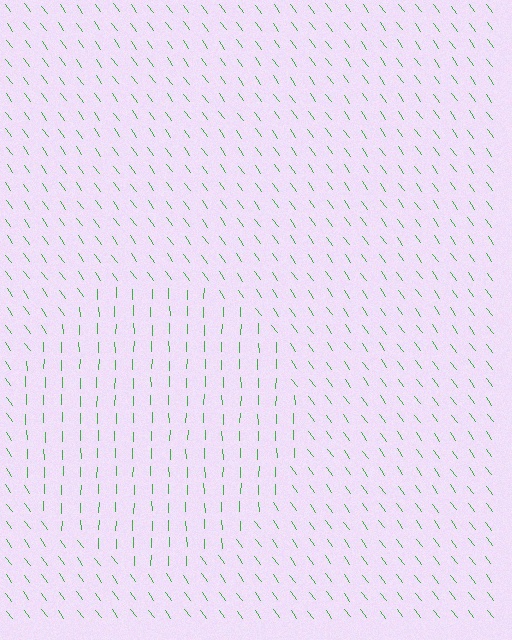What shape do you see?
I see a circle.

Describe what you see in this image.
The image is filled with small green line segments. A circle region in the image has lines oriented differently from the surrounding lines, creating a visible texture boundary.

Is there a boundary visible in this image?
Yes, there is a texture boundary formed by a change in line orientation.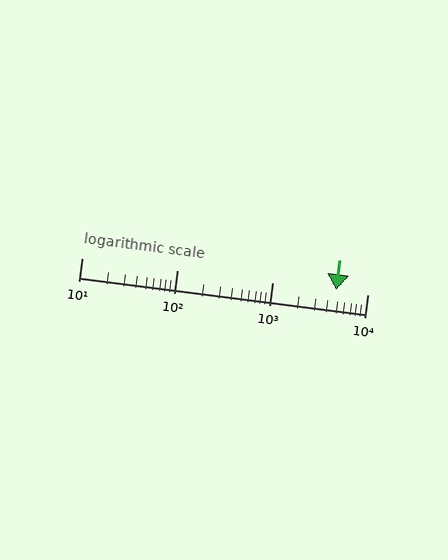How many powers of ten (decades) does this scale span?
The scale spans 3 decades, from 10 to 10000.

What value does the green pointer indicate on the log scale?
The pointer indicates approximately 4700.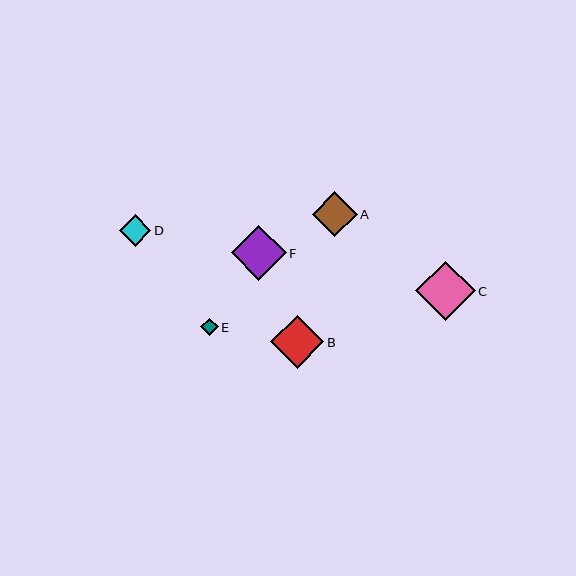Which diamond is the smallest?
Diamond E is the smallest with a size of approximately 17 pixels.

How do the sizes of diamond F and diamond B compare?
Diamond F and diamond B are approximately the same size.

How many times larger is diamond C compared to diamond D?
Diamond C is approximately 1.9 times the size of diamond D.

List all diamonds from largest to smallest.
From largest to smallest: C, F, B, A, D, E.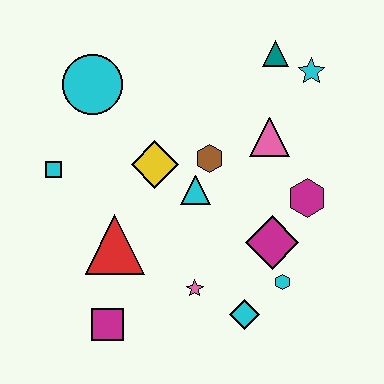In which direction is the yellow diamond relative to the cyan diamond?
The yellow diamond is above the cyan diamond.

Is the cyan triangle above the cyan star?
No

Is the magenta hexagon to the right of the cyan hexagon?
Yes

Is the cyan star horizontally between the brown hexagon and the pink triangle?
No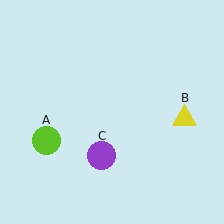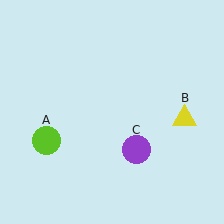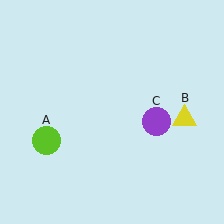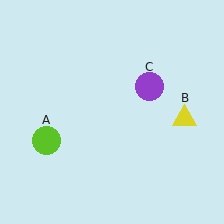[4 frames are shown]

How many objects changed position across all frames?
1 object changed position: purple circle (object C).